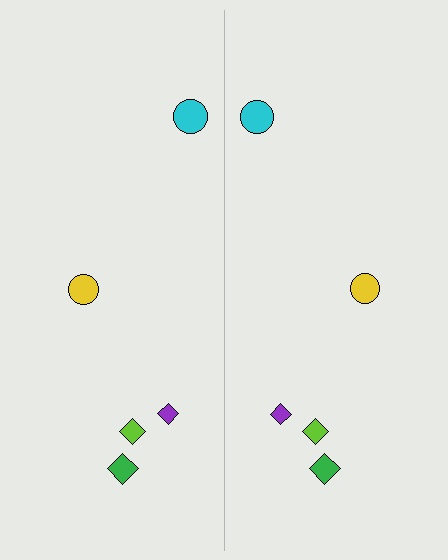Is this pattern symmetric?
Yes, this pattern has bilateral (reflection) symmetry.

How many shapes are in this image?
There are 10 shapes in this image.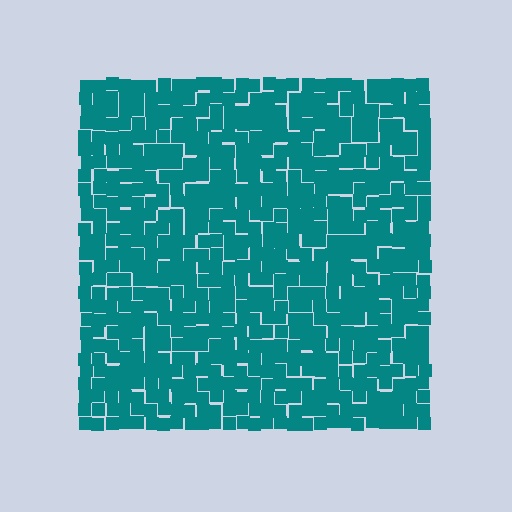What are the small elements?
The small elements are squares.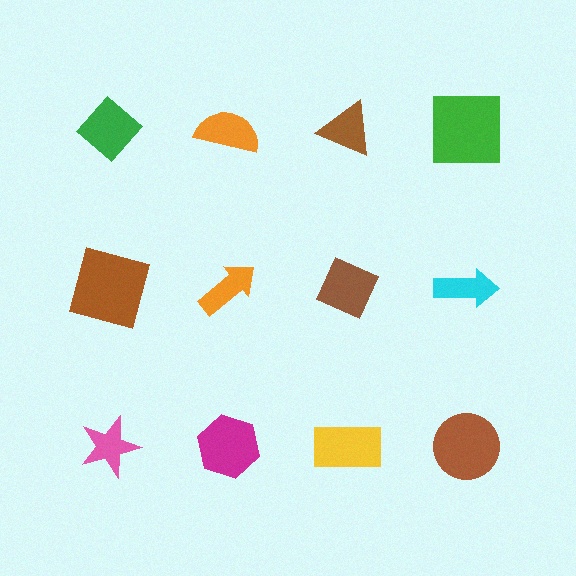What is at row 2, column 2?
An orange arrow.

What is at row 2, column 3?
A brown diamond.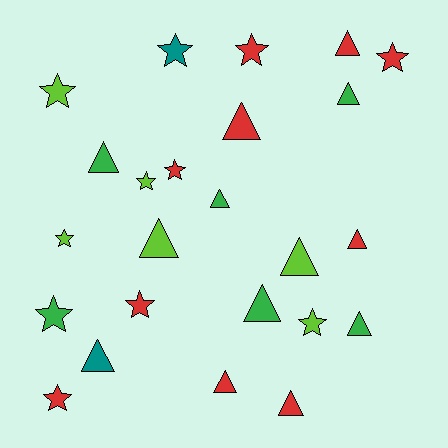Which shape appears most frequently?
Triangle, with 13 objects.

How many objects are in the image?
There are 24 objects.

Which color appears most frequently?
Red, with 10 objects.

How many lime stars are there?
There are 4 lime stars.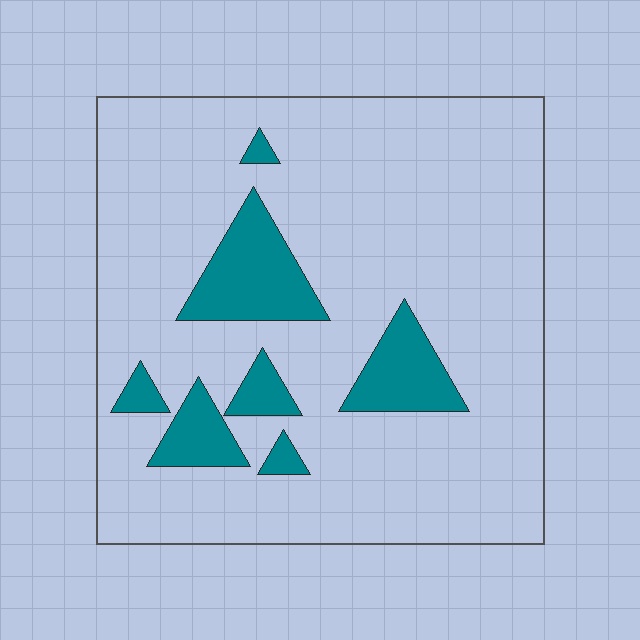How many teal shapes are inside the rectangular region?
7.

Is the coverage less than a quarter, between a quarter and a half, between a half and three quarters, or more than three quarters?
Less than a quarter.